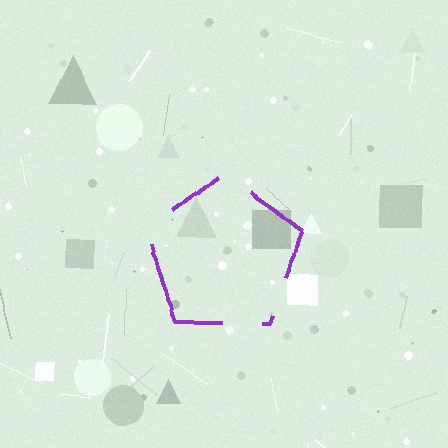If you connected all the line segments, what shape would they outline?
They would outline a pentagon.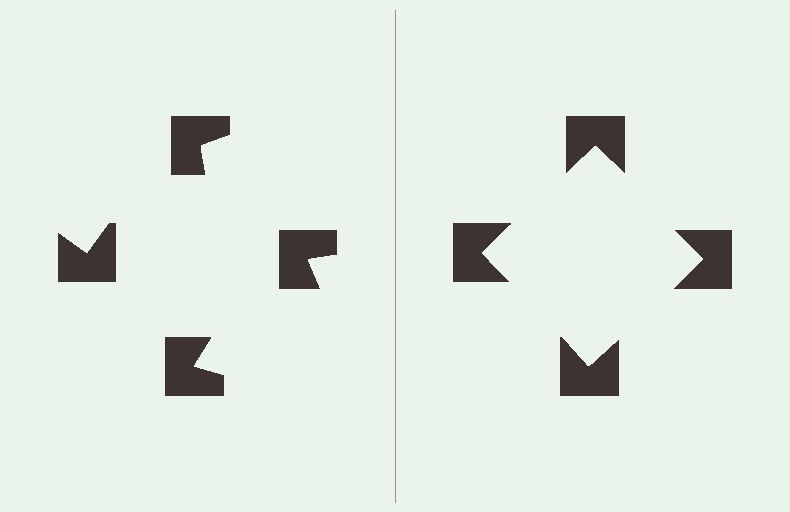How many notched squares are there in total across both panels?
8 — 4 on each side.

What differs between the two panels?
The notched squares are positioned identically on both sides; only the wedge orientations differ. On the right they align to a square; on the left they are misaligned.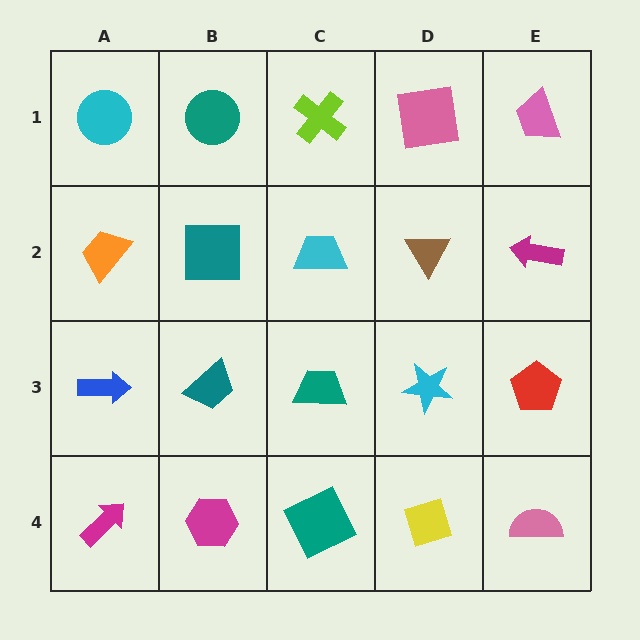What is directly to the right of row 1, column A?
A teal circle.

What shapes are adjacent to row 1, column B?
A teal square (row 2, column B), a cyan circle (row 1, column A), a lime cross (row 1, column C).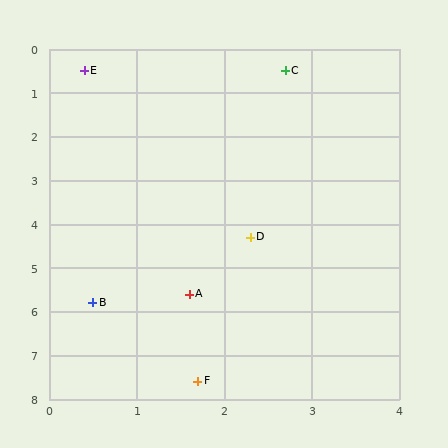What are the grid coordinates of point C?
Point C is at approximately (2.7, 0.5).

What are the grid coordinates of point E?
Point E is at approximately (0.4, 0.5).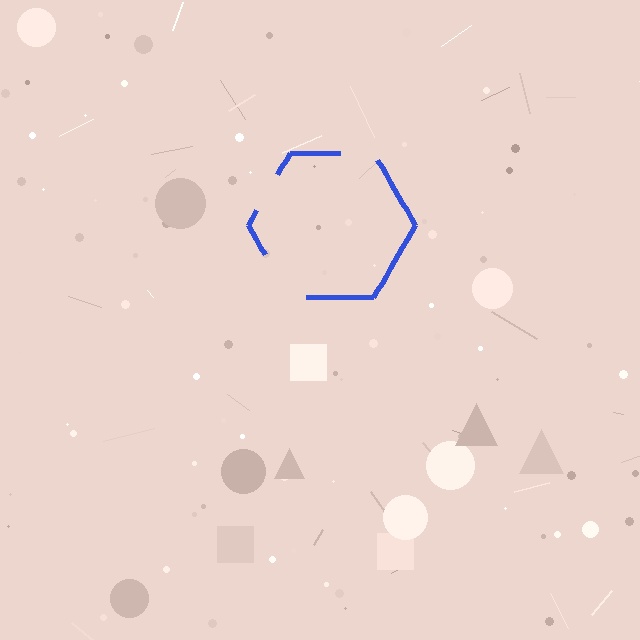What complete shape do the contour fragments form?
The contour fragments form a hexagon.